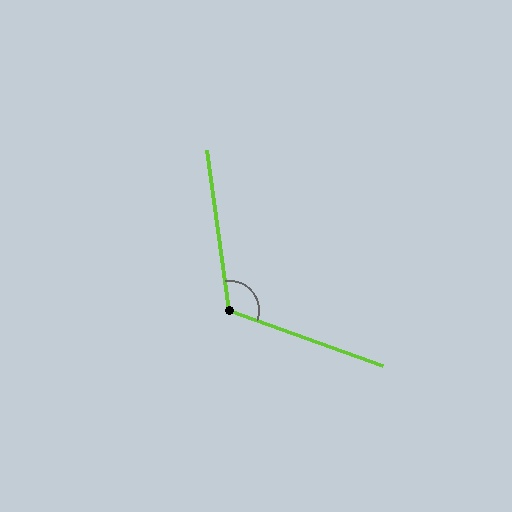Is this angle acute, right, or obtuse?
It is obtuse.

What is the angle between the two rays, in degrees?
Approximately 118 degrees.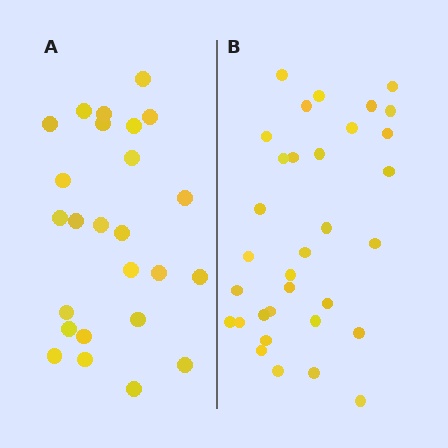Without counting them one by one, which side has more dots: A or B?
Region B (the right region) has more dots.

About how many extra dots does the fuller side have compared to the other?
Region B has roughly 8 or so more dots than region A.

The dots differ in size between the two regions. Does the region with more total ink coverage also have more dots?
No. Region A has more total ink coverage because its dots are larger, but region B actually contains more individual dots. Total area can be misleading — the number of items is what matters here.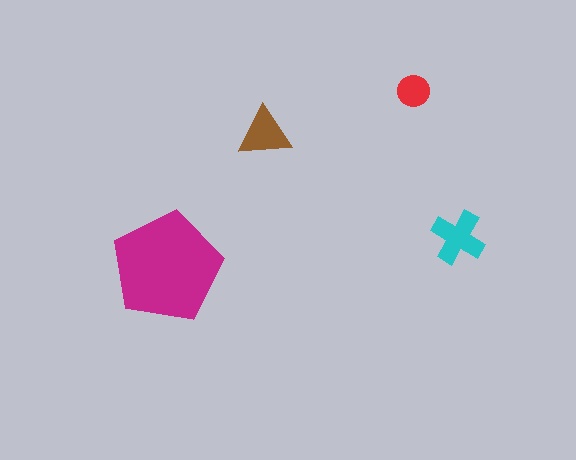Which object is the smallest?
The red circle.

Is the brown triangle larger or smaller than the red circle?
Larger.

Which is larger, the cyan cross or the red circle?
The cyan cross.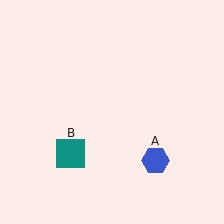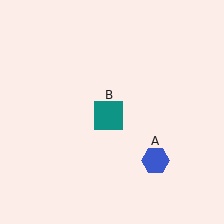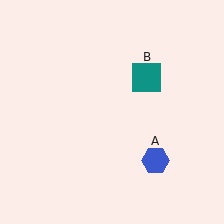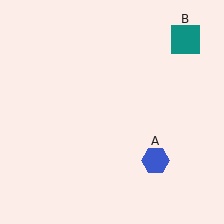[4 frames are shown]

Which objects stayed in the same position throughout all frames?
Blue hexagon (object A) remained stationary.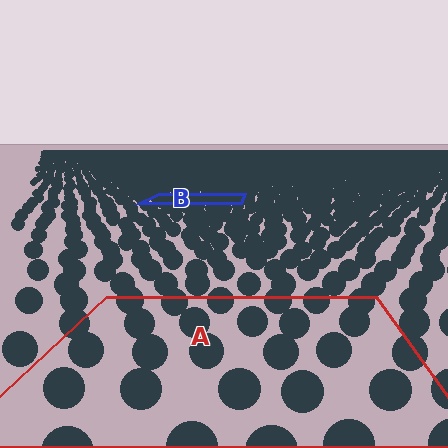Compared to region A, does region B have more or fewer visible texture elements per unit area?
Region B has more texture elements per unit area — they are packed more densely because it is farther away.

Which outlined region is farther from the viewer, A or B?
Region B is farther from the viewer — the texture elements inside it appear smaller and more densely packed.